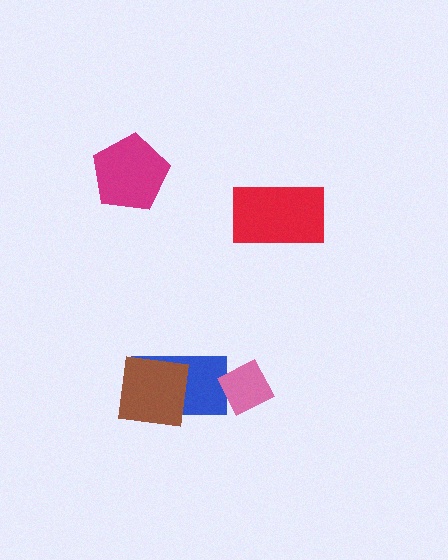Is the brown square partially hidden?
No, no other shape covers it.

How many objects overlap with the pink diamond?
1 object overlaps with the pink diamond.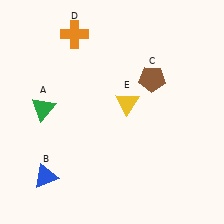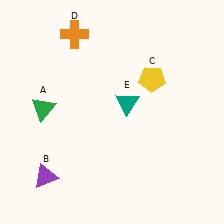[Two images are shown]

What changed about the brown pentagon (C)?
In Image 1, C is brown. In Image 2, it changed to yellow.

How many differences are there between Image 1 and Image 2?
There are 3 differences between the two images.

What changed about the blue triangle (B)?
In Image 1, B is blue. In Image 2, it changed to purple.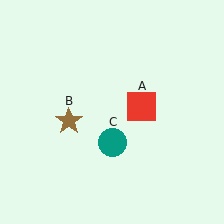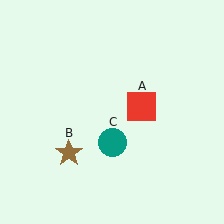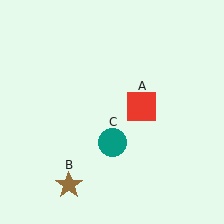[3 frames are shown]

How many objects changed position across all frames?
1 object changed position: brown star (object B).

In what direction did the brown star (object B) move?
The brown star (object B) moved down.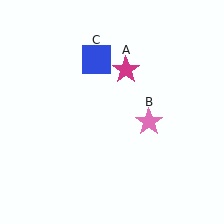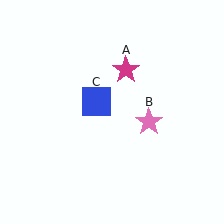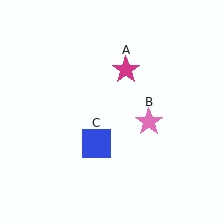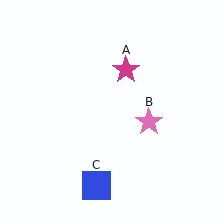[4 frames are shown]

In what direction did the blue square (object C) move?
The blue square (object C) moved down.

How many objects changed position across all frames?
1 object changed position: blue square (object C).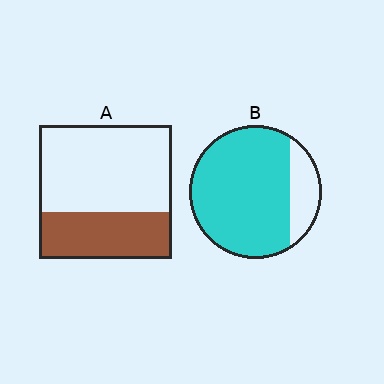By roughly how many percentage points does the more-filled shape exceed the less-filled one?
By roughly 45 percentage points (B over A).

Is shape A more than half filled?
No.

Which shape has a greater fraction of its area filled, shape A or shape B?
Shape B.